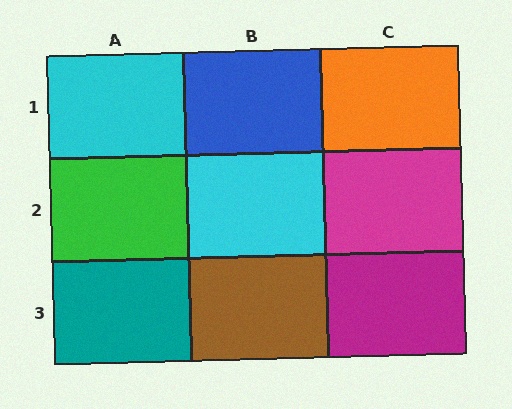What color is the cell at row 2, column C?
Magenta.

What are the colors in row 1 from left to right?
Cyan, blue, orange.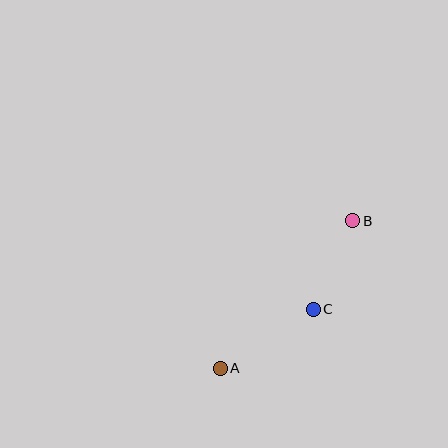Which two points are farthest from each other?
Points A and B are farthest from each other.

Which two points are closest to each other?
Points B and C are closest to each other.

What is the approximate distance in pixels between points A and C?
The distance between A and C is approximately 111 pixels.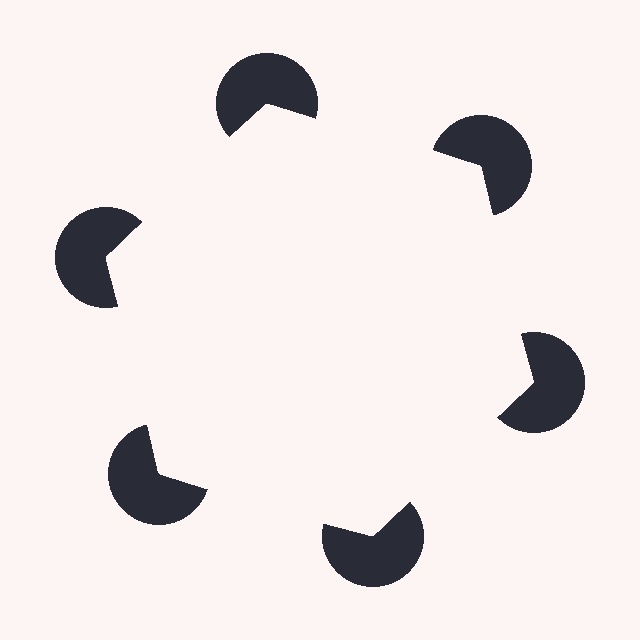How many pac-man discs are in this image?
There are 6 — one at each vertex of the illusory hexagon.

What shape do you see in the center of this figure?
An illusory hexagon — its edges are inferred from the aligned wedge cuts in the pac-man discs, not physically drawn.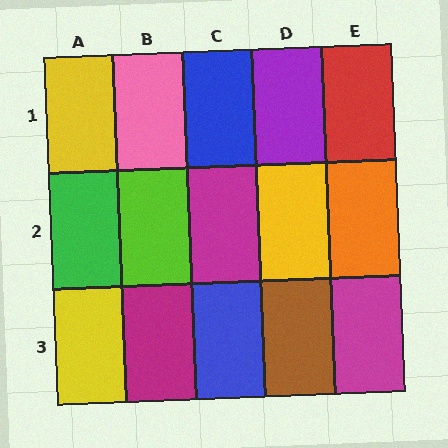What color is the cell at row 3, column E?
Magenta.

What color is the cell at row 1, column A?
Yellow.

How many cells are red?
1 cell is red.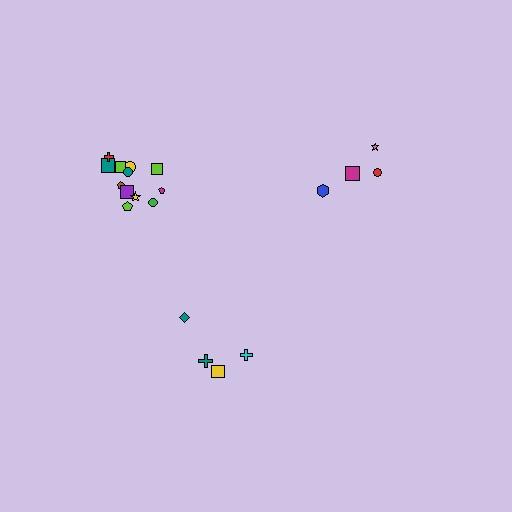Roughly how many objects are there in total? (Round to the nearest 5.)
Roughly 20 objects in total.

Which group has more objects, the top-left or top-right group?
The top-left group.